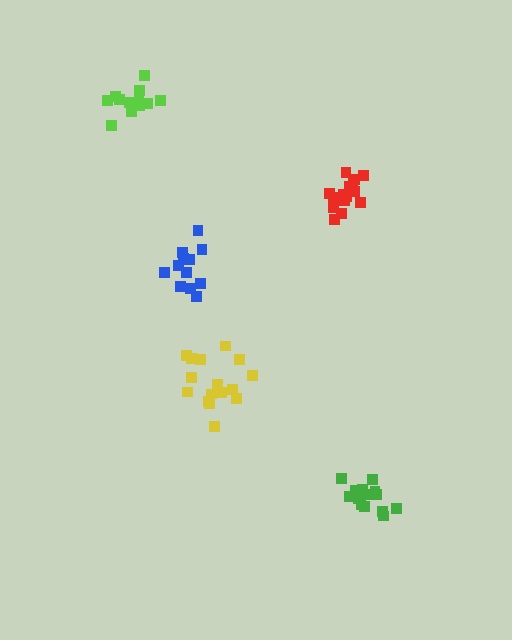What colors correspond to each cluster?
The clusters are colored: blue, red, yellow, green, lime.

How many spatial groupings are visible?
There are 5 spatial groupings.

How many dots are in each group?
Group 1: 12 dots, Group 2: 15 dots, Group 3: 16 dots, Group 4: 14 dots, Group 5: 12 dots (69 total).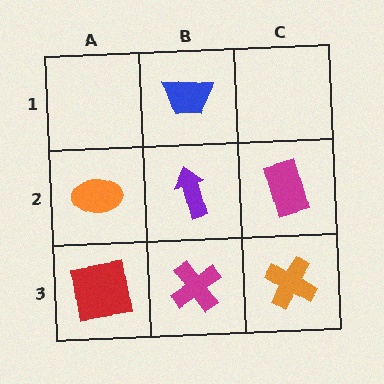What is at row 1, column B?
A blue trapezoid.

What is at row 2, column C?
A magenta rectangle.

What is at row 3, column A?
A red square.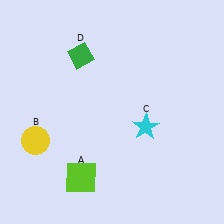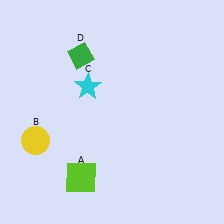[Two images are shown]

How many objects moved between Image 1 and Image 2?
1 object moved between the two images.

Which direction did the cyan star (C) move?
The cyan star (C) moved left.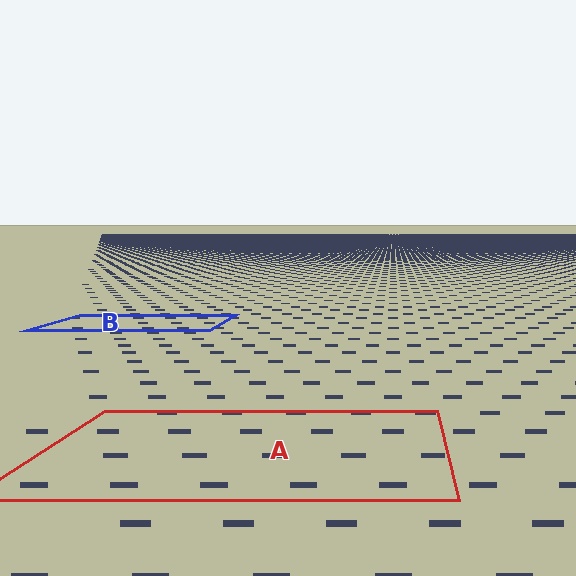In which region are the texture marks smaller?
The texture marks are smaller in region B, because it is farther away.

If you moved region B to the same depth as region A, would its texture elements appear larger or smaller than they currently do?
They would appear larger. At a closer depth, the same texture elements are projected at a bigger on-screen size.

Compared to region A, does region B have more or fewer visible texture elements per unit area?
Region B has more texture elements per unit area — they are packed more densely because it is farther away.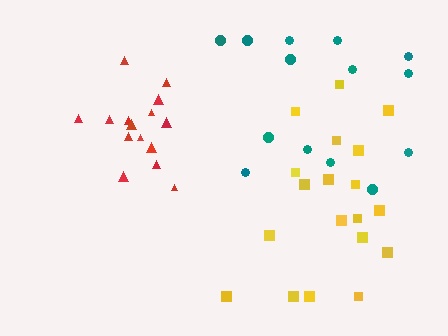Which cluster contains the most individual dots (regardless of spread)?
Yellow (19).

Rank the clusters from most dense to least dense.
red, yellow, teal.